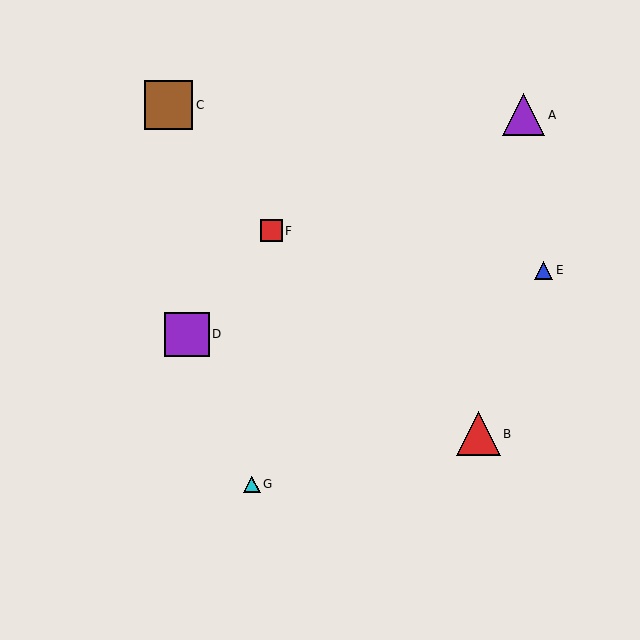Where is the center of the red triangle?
The center of the red triangle is at (479, 434).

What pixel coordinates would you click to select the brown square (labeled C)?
Click at (169, 105) to select the brown square C.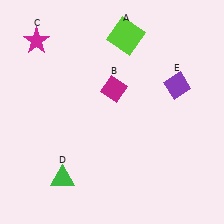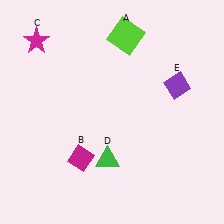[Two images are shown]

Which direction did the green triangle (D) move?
The green triangle (D) moved right.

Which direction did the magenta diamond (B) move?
The magenta diamond (B) moved down.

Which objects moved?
The objects that moved are: the magenta diamond (B), the green triangle (D).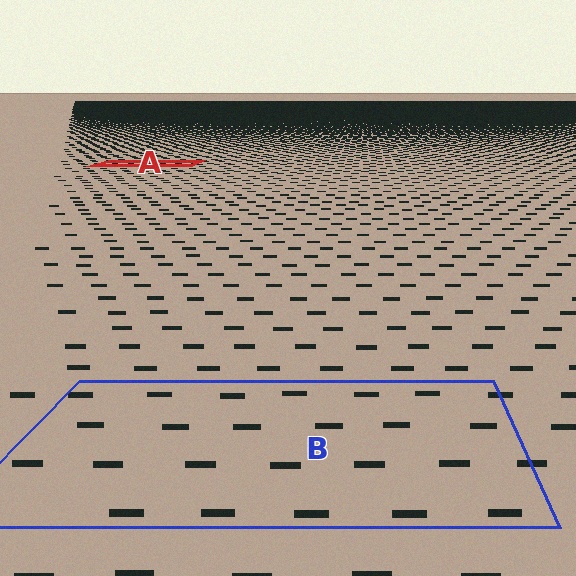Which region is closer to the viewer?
Region B is closer. The texture elements there are larger and more spread out.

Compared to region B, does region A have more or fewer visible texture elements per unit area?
Region A has more texture elements per unit area — they are packed more densely because it is farther away.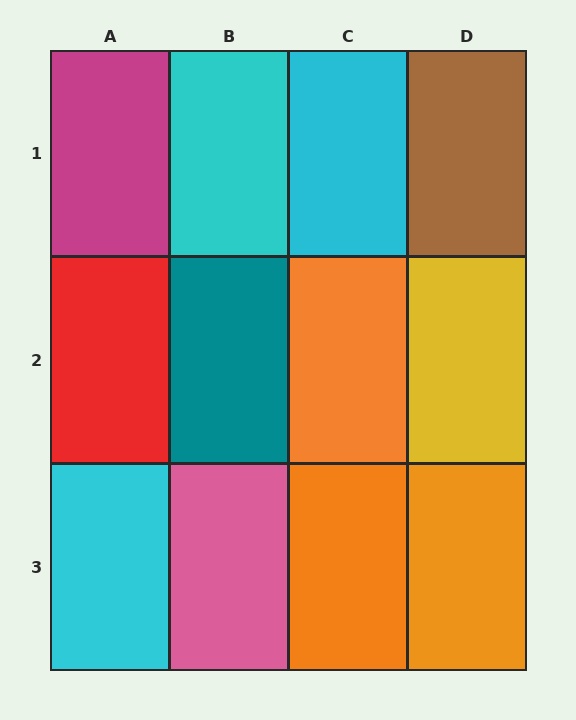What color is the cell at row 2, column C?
Orange.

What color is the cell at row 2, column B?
Teal.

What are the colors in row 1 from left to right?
Magenta, cyan, cyan, brown.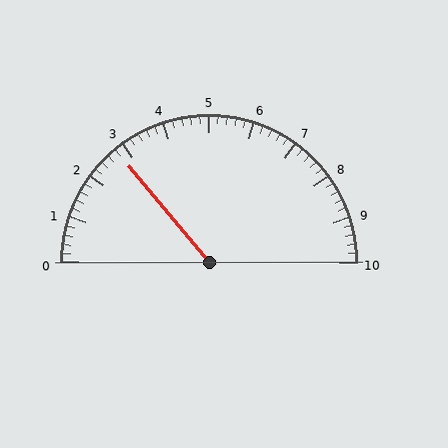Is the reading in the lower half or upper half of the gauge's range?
The reading is in the lower half of the range (0 to 10).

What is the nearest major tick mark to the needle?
The nearest major tick mark is 3.